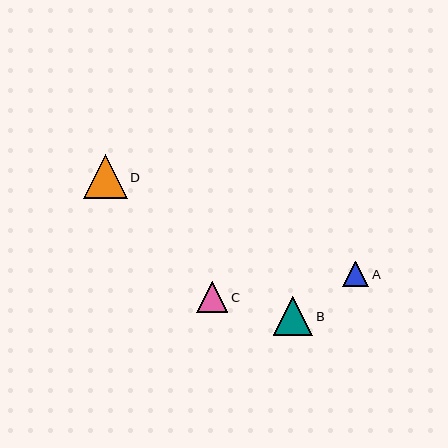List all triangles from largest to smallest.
From largest to smallest: D, B, C, A.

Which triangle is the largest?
Triangle D is the largest with a size of approximately 44 pixels.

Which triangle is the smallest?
Triangle A is the smallest with a size of approximately 26 pixels.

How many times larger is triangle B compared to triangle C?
Triangle B is approximately 1.3 times the size of triangle C.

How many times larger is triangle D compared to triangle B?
Triangle D is approximately 1.1 times the size of triangle B.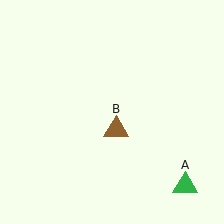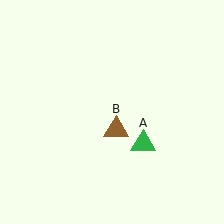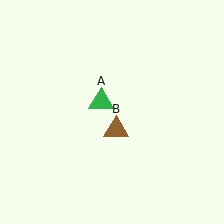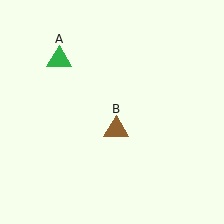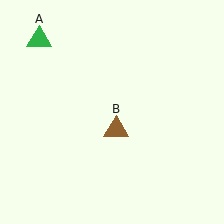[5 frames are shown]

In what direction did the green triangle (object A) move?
The green triangle (object A) moved up and to the left.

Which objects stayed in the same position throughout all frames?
Brown triangle (object B) remained stationary.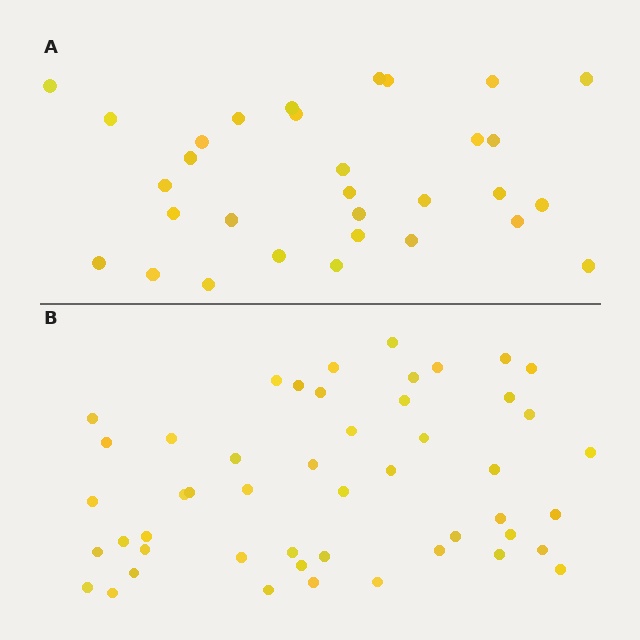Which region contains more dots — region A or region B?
Region B (the bottom region) has more dots.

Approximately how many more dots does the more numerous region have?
Region B has approximately 20 more dots than region A.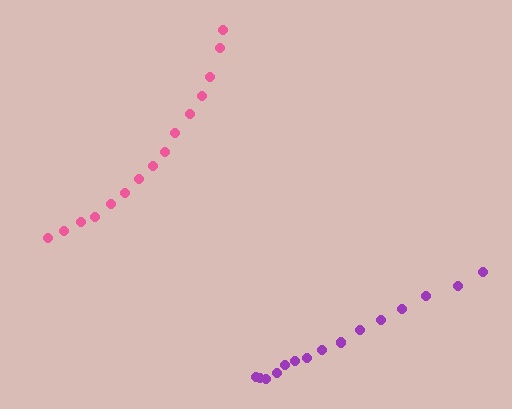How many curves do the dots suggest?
There are 2 distinct paths.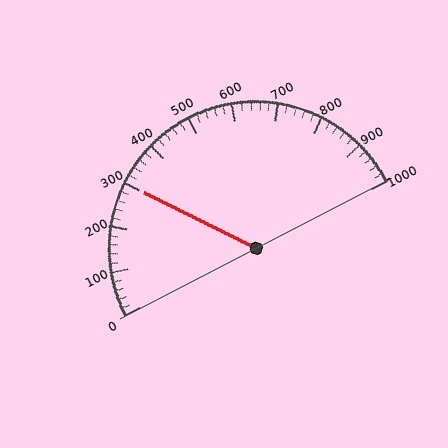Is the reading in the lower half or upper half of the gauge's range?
The reading is in the lower half of the range (0 to 1000).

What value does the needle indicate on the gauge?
The needle indicates approximately 300.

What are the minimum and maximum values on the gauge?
The gauge ranges from 0 to 1000.